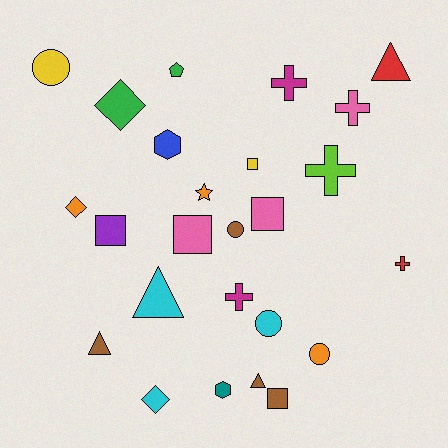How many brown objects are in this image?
There are 4 brown objects.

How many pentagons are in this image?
There is 1 pentagon.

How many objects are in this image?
There are 25 objects.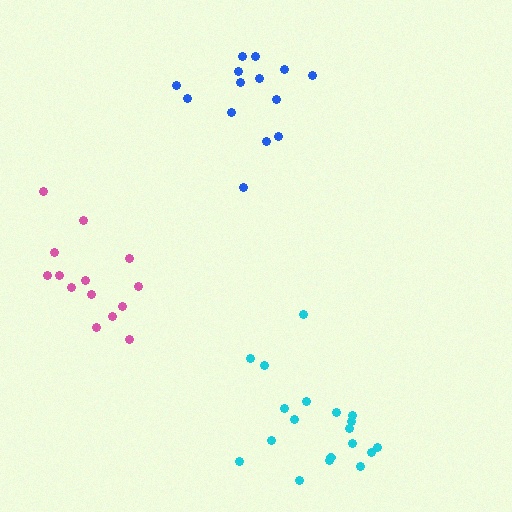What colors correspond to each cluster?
The clusters are colored: blue, pink, cyan.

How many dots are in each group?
Group 1: 14 dots, Group 2: 14 dots, Group 3: 19 dots (47 total).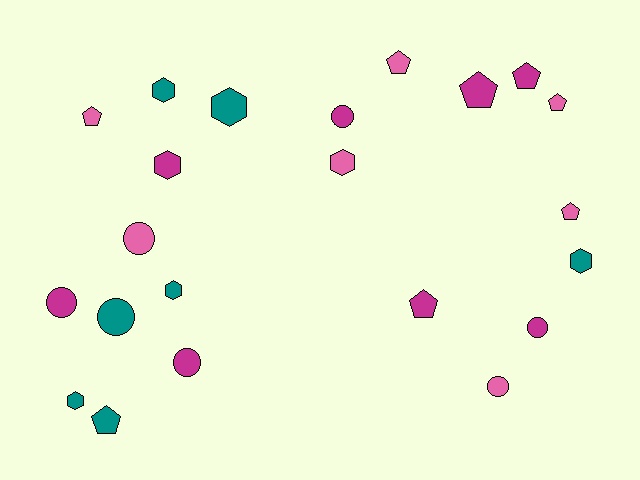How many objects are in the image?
There are 22 objects.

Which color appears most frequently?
Magenta, with 8 objects.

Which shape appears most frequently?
Pentagon, with 8 objects.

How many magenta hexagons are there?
There is 1 magenta hexagon.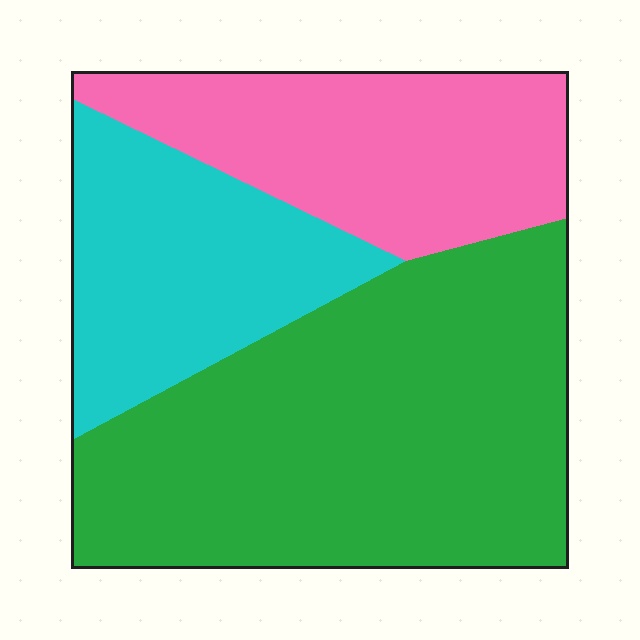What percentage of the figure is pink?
Pink takes up between a quarter and a half of the figure.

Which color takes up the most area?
Green, at roughly 50%.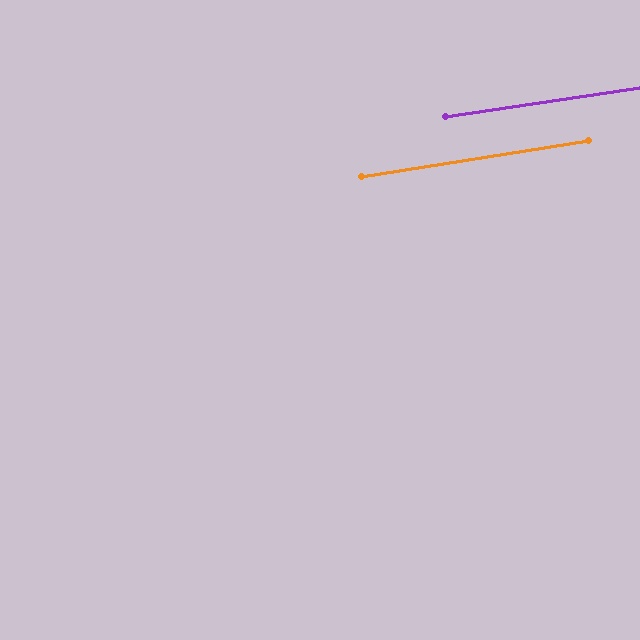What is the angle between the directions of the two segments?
Approximately 0 degrees.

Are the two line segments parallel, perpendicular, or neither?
Parallel — their directions differ by only 0.4°.